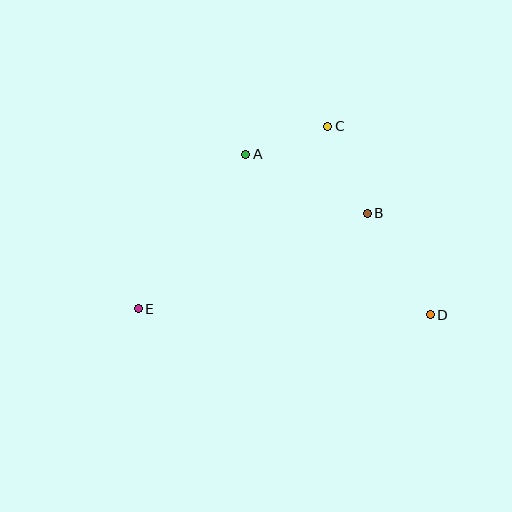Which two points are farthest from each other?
Points D and E are farthest from each other.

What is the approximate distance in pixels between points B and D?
The distance between B and D is approximately 119 pixels.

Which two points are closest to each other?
Points A and C are closest to each other.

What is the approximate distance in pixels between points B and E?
The distance between B and E is approximately 248 pixels.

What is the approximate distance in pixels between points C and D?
The distance between C and D is approximately 215 pixels.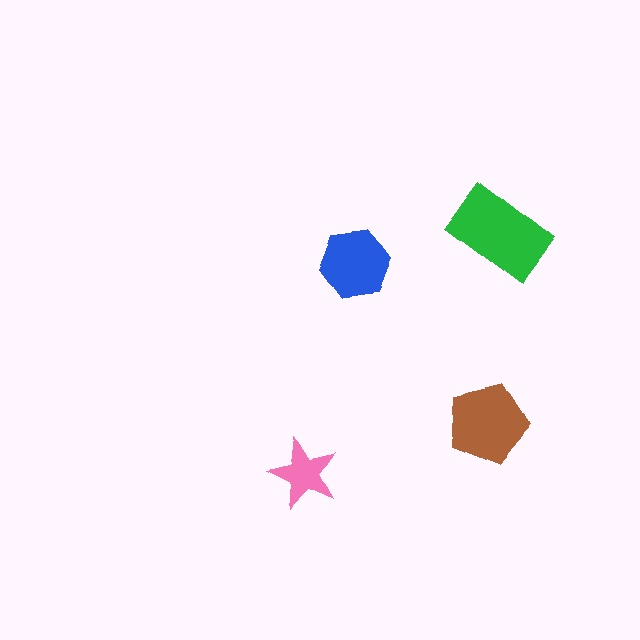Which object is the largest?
The green rectangle.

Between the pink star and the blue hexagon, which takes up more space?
The blue hexagon.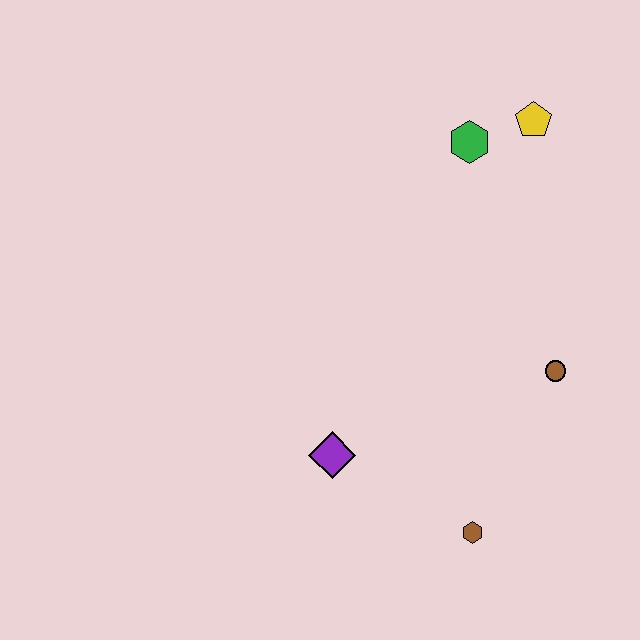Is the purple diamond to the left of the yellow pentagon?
Yes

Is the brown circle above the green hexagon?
No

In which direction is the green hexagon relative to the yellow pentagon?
The green hexagon is to the left of the yellow pentagon.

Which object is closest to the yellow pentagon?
The green hexagon is closest to the yellow pentagon.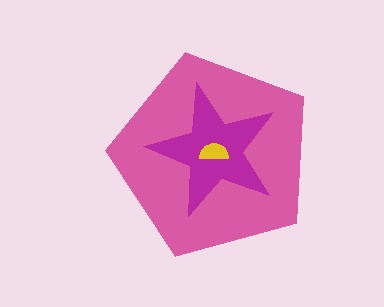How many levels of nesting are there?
3.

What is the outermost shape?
The pink pentagon.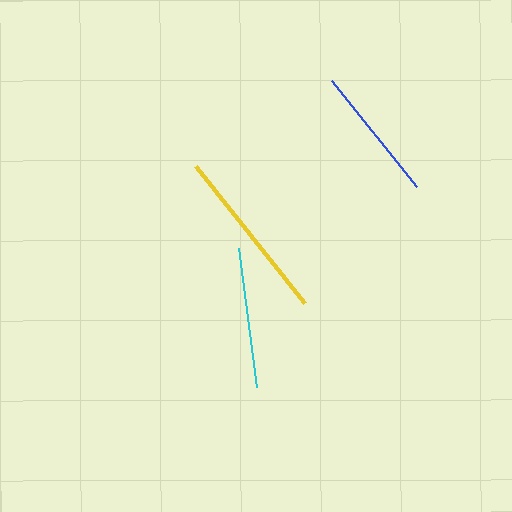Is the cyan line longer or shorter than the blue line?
The cyan line is longer than the blue line.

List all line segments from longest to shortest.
From longest to shortest: yellow, cyan, blue.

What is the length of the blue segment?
The blue segment is approximately 136 pixels long.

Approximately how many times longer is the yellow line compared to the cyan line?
The yellow line is approximately 1.2 times the length of the cyan line.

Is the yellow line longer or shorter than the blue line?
The yellow line is longer than the blue line.